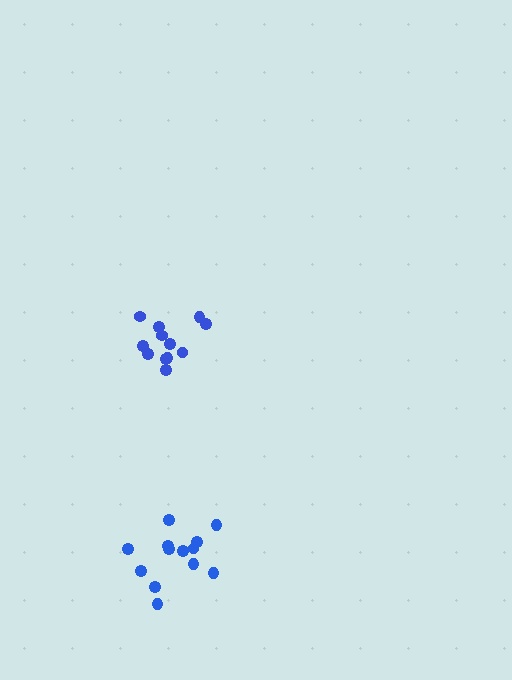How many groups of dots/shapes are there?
There are 2 groups.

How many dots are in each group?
Group 1: 13 dots, Group 2: 12 dots (25 total).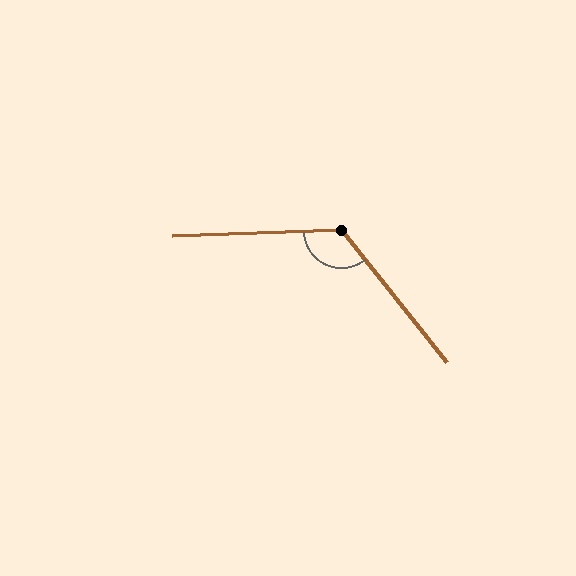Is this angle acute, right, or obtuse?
It is obtuse.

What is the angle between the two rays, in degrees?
Approximately 127 degrees.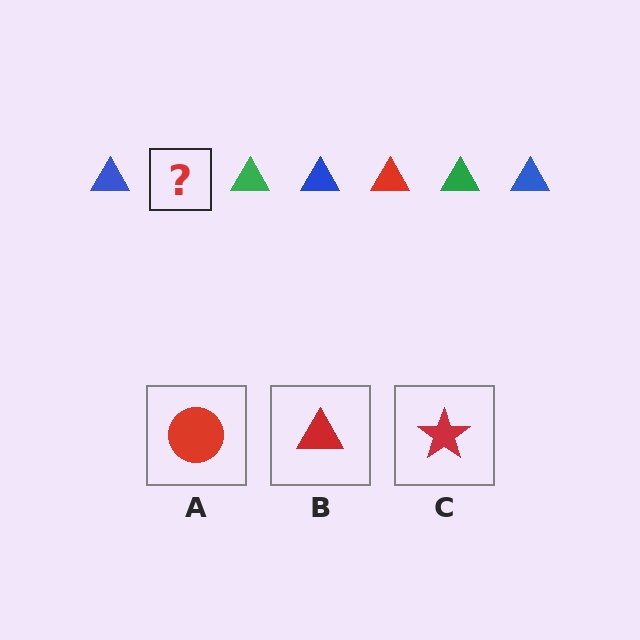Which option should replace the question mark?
Option B.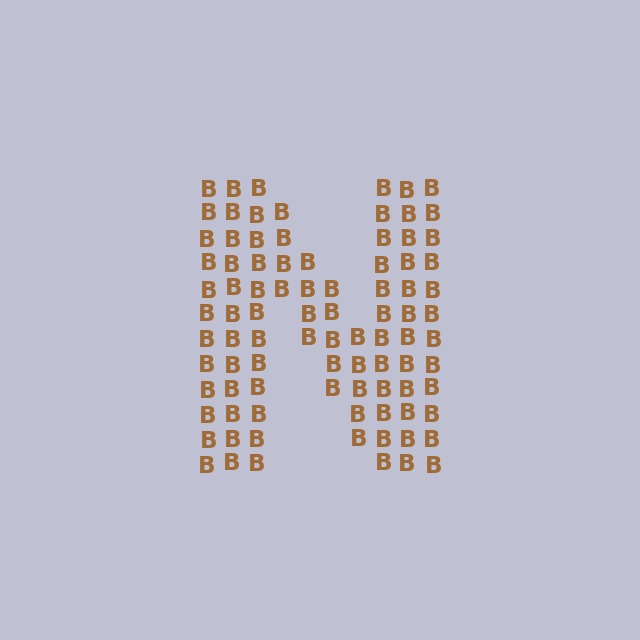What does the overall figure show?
The overall figure shows the letter N.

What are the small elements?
The small elements are letter B's.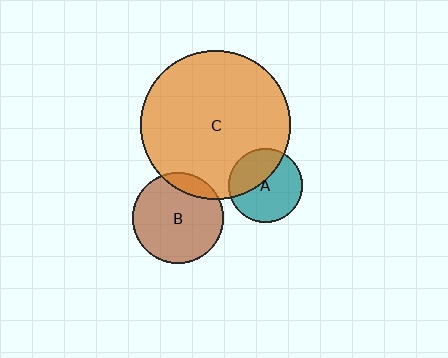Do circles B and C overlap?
Yes.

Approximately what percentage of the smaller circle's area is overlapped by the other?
Approximately 15%.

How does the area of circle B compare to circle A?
Approximately 1.5 times.